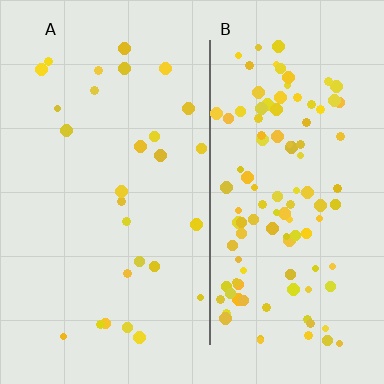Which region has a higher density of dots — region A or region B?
B (the right).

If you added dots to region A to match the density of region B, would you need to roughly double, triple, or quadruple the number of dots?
Approximately quadruple.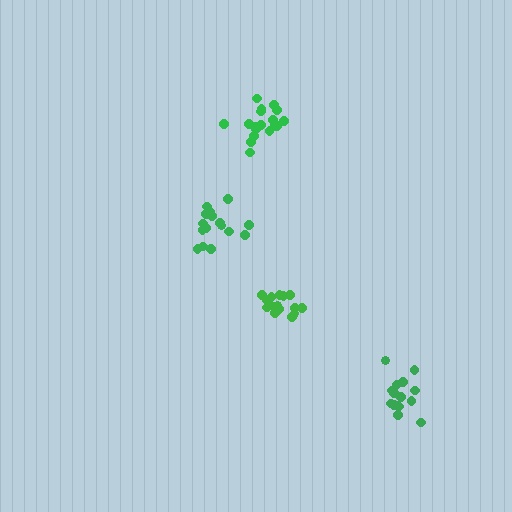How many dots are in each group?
Group 1: 18 dots, Group 2: 16 dots, Group 3: 16 dots, Group 4: 15 dots (65 total).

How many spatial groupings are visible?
There are 4 spatial groupings.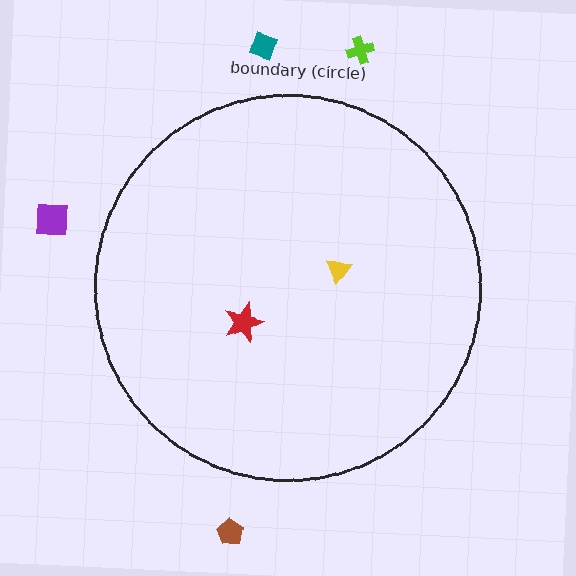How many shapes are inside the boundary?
2 inside, 4 outside.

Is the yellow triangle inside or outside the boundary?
Inside.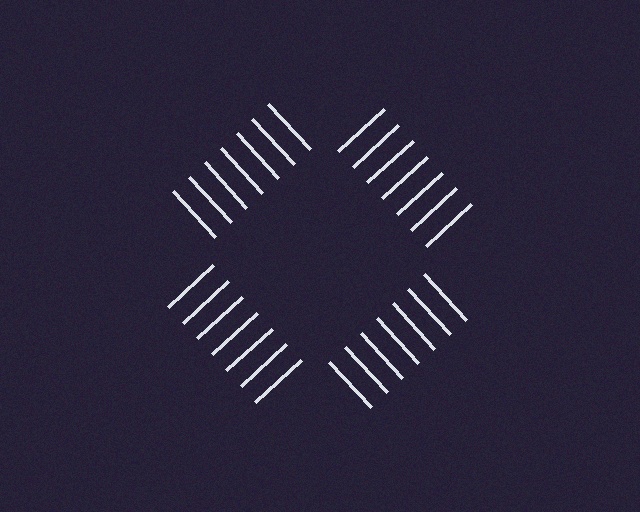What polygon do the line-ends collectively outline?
An illusory square — the line segments terminate on its edges but no continuous stroke is drawn.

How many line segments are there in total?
28 — 7 along each of the 4 edges.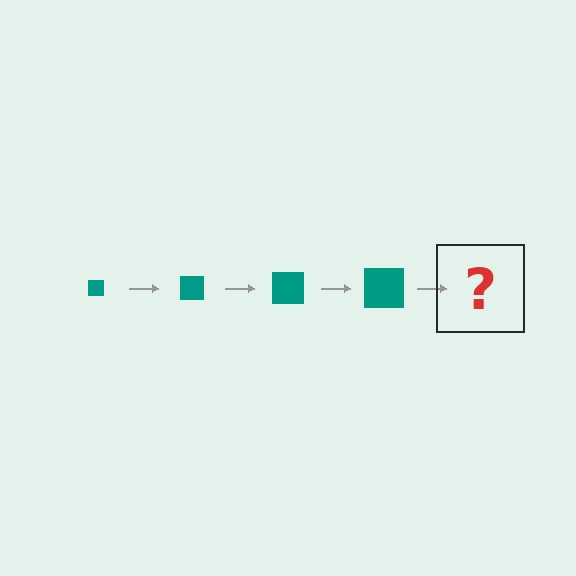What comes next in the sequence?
The next element should be a teal square, larger than the previous one.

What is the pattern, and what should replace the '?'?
The pattern is that the square gets progressively larger each step. The '?' should be a teal square, larger than the previous one.